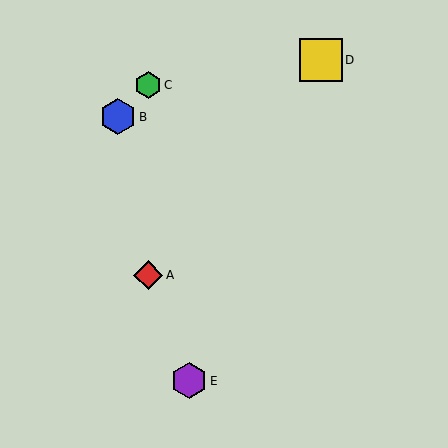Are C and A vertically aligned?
Yes, both are at x≈148.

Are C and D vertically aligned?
No, C is at x≈148 and D is at x≈321.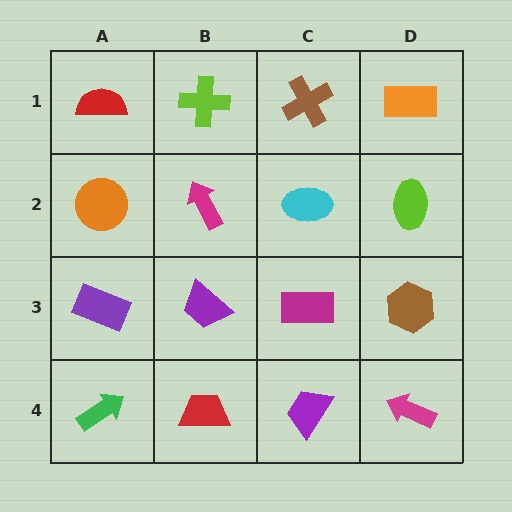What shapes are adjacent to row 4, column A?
A purple rectangle (row 3, column A), a red trapezoid (row 4, column B).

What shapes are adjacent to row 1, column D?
A lime ellipse (row 2, column D), a brown cross (row 1, column C).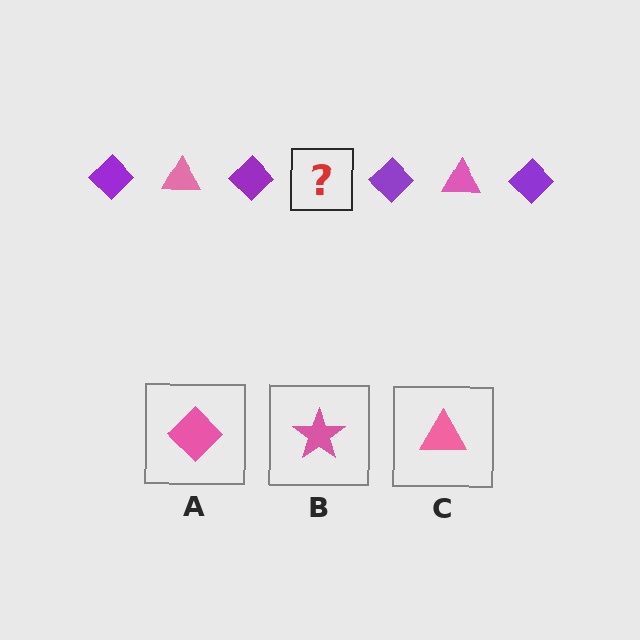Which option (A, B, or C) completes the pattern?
C.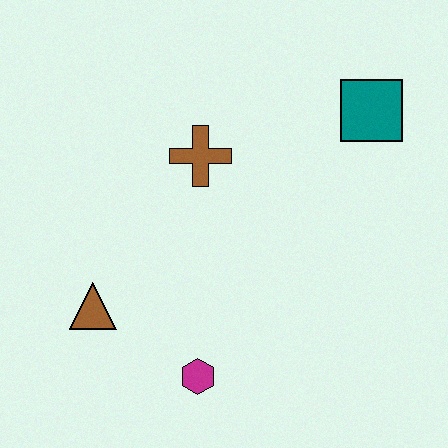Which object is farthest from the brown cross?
The magenta hexagon is farthest from the brown cross.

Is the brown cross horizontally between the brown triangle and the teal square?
Yes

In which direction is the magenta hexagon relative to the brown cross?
The magenta hexagon is below the brown cross.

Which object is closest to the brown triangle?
The magenta hexagon is closest to the brown triangle.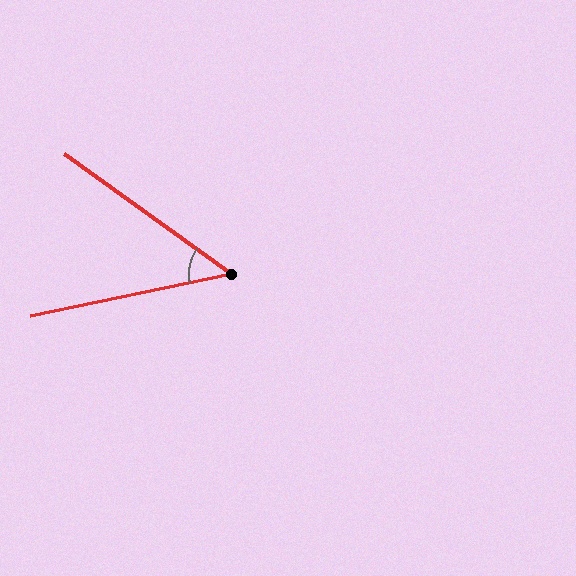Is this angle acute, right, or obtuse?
It is acute.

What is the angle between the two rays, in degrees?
Approximately 47 degrees.